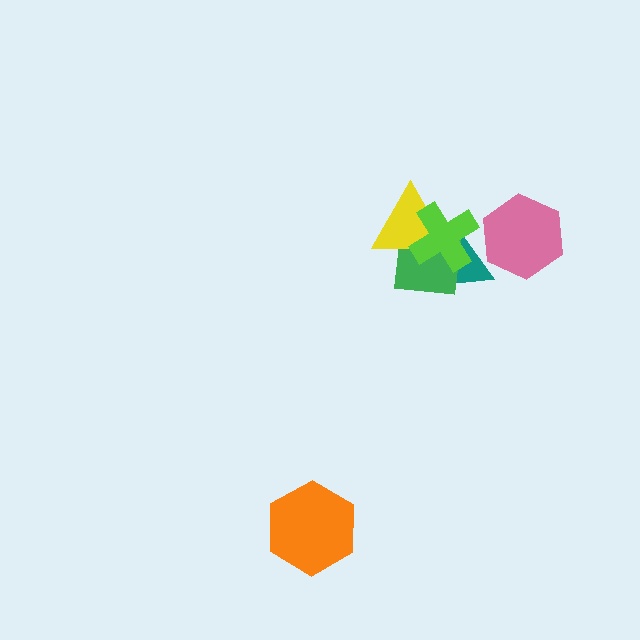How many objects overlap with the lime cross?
3 objects overlap with the lime cross.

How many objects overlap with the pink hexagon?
1 object overlaps with the pink hexagon.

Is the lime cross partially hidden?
No, no other shape covers it.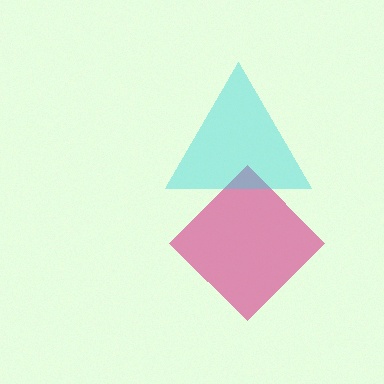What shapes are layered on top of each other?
The layered shapes are: a magenta diamond, a cyan triangle.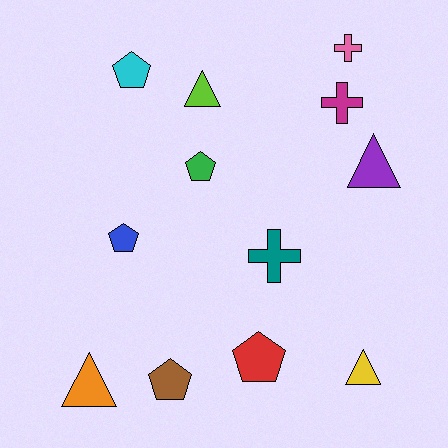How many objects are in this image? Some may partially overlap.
There are 12 objects.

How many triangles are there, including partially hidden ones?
There are 4 triangles.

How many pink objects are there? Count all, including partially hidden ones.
There is 1 pink object.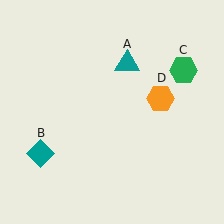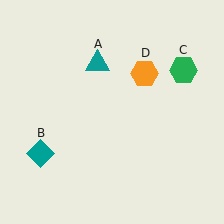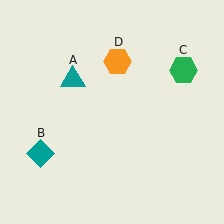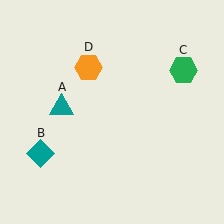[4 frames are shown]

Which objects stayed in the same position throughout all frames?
Teal diamond (object B) and green hexagon (object C) remained stationary.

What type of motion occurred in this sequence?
The teal triangle (object A), orange hexagon (object D) rotated counterclockwise around the center of the scene.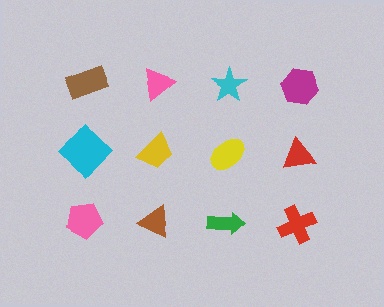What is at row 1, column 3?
A cyan star.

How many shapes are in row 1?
4 shapes.